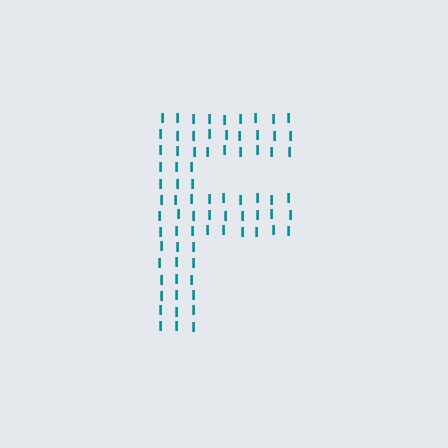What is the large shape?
The large shape is the letter F.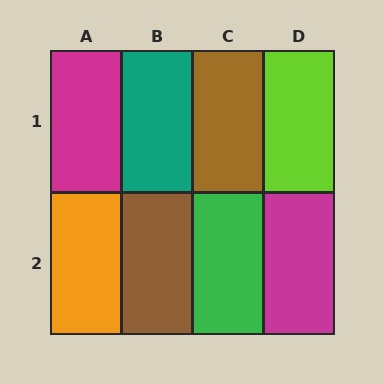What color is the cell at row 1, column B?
Teal.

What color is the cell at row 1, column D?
Lime.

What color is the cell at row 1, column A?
Magenta.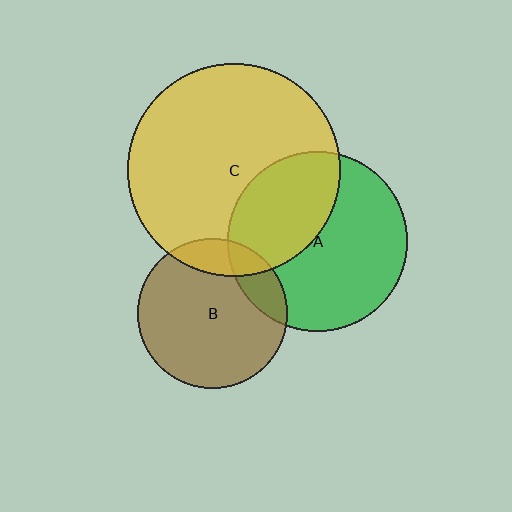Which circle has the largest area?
Circle C (yellow).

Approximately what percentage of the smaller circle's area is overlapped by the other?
Approximately 15%.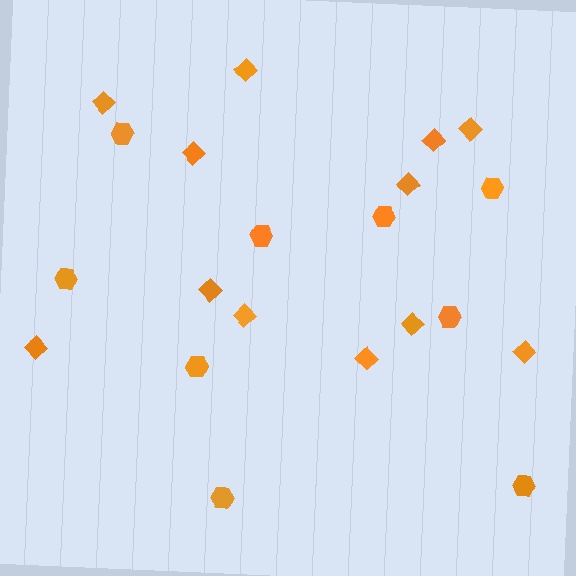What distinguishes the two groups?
There are 2 groups: one group of diamonds (12) and one group of hexagons (9).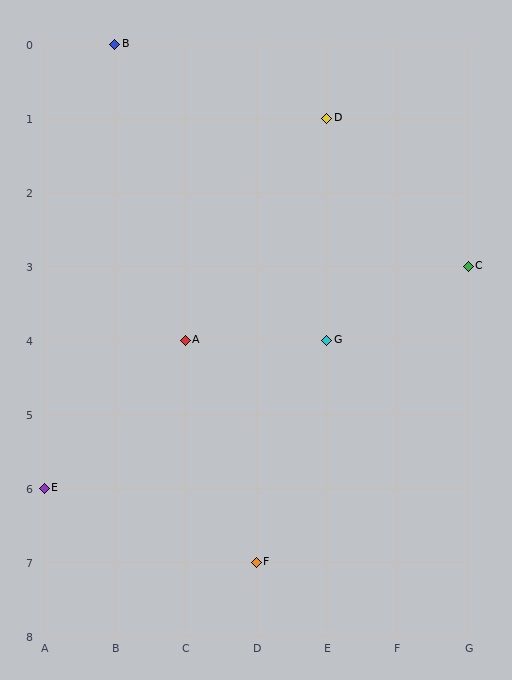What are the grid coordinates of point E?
Point E is at grid coordinates (A, 6).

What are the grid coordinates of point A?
Point A is at grid coordinates (C, 4).